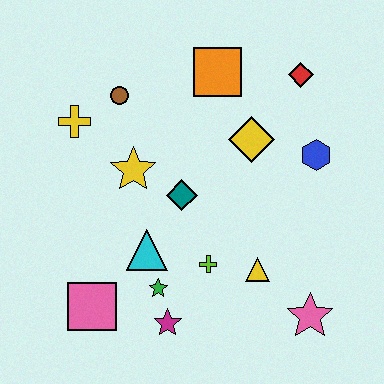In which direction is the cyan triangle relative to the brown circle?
The cyan triangle is below the brown circle.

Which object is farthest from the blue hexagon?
The pink square is farthest from the blue hexagon.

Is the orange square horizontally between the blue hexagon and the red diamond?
No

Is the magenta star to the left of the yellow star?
No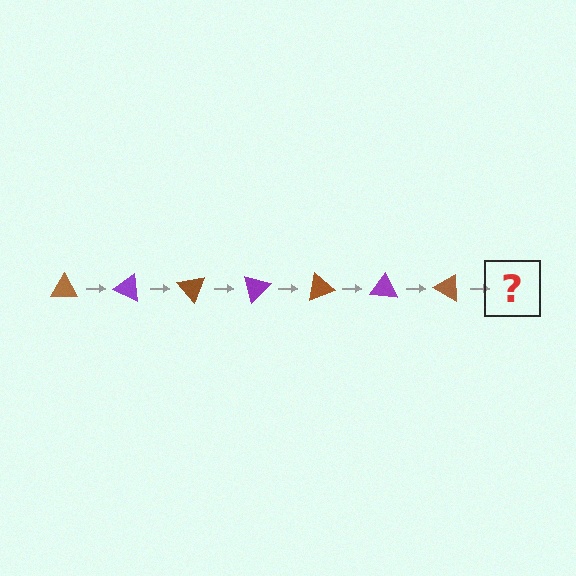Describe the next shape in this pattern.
It should be a purple triangle, rotated 175 degrees from the start.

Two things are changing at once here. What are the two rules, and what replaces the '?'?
The two rules are that it rotates 25 degrees each step and the color cycles through brown and purple. The '?' should be a purple triangle, rotated 175 degrees from the start.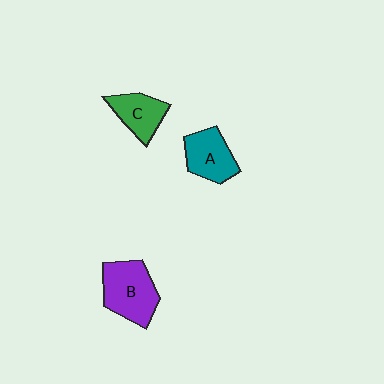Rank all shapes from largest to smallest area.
From largest to smallest: B (purple), A (teal), C (green).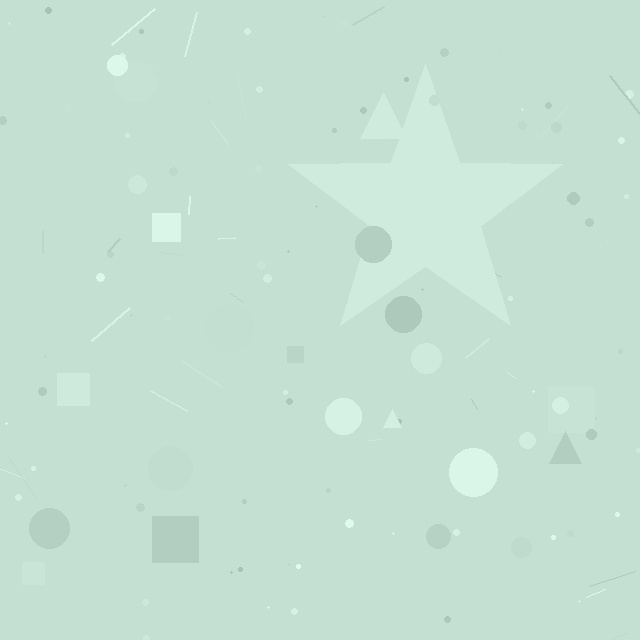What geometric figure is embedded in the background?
A star is embedded in the background.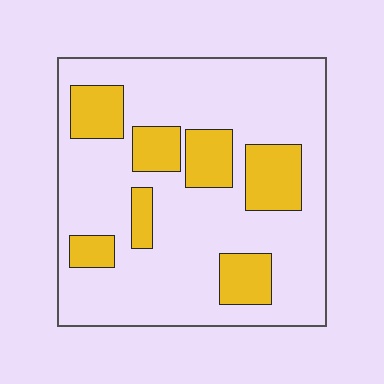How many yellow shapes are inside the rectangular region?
7.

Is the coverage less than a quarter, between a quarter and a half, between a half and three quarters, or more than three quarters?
Less than a quarter.